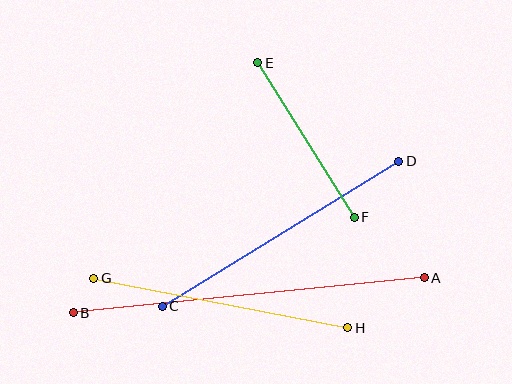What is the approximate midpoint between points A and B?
The midpoint is at approximately (249, 295) pixels.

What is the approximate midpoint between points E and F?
The midpoint is at approximately (306, 140) pixels.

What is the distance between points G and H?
The distance is approximately 259 pixels.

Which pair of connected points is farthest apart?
Points A and B are farthest apart.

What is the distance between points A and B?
The distance is approximately 353 pixels.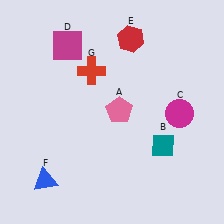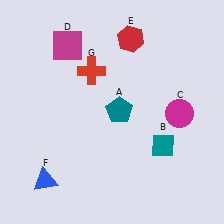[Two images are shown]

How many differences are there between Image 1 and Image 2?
There is 1 difference between the two images.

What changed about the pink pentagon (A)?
In Image 1, A is pink. In Image 2, it changed to teal.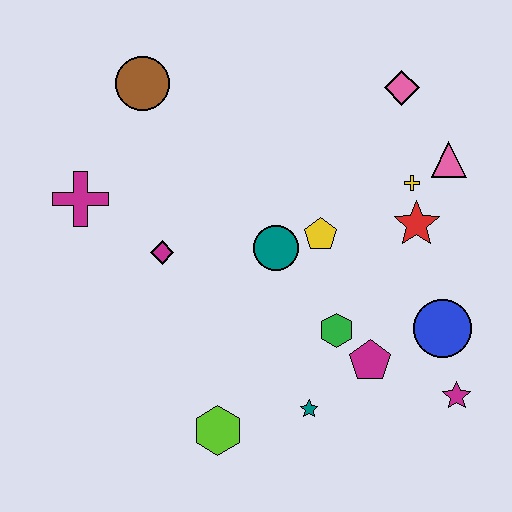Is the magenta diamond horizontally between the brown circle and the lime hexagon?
Yes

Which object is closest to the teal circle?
The yellow pentagon is closest to the teal circle.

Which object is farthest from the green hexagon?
The brown circle is farthest from the green hexagon.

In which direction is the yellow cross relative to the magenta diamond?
The yellow cross is to the right of the magenta diamond.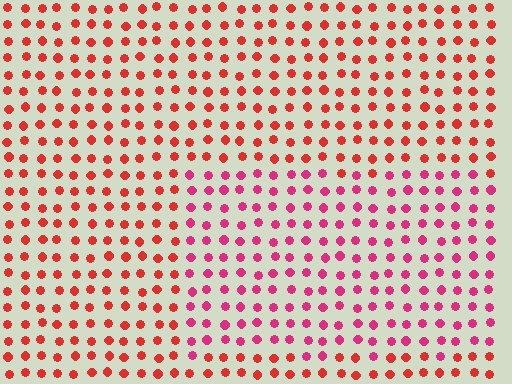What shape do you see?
I see a rectangle.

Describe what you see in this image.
The image is filled with small red elements in a uniform arrangement. A rectangle-shaped region is visible where the elements are tinted to a slightly different hue, forming a subtle color boundary.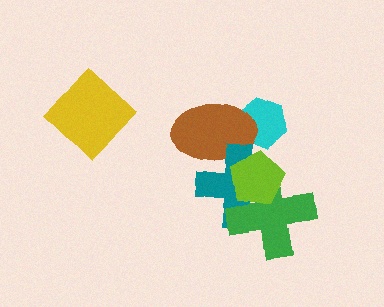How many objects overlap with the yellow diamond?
0 objects overlap with the yellow diamond.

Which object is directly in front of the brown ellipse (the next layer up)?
The teal cross is directly in front of the brown ellipse.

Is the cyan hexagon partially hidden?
Yes, it is partially covered by another shape.